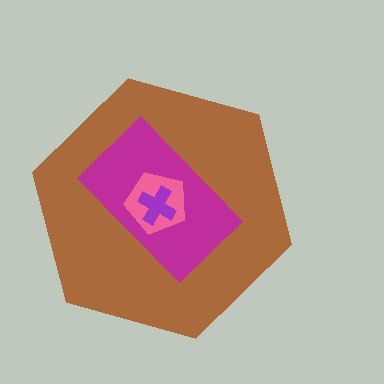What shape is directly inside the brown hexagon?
The magenta rectangle.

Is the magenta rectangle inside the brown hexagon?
Yes.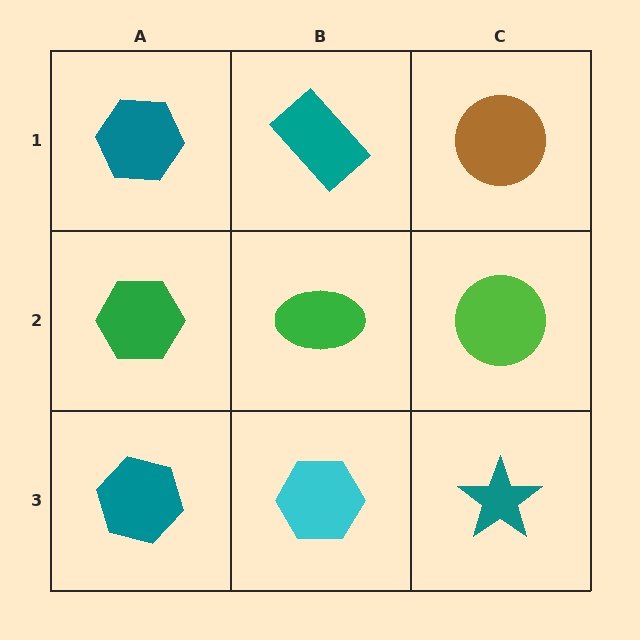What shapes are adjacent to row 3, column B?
A green ellipse (row 2, column B), a teal hexagon (row 3, column A), a teal star (row 3, column C).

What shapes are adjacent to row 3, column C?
A lime circle (row 2, column C), a cyan hexagon (row 3, column B).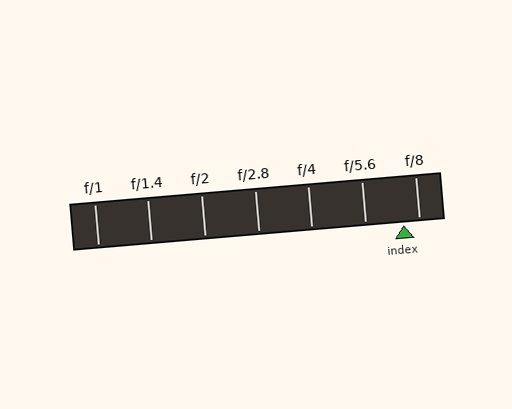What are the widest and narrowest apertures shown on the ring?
The widest aperture shown is f/1 and the narrowest is f/8.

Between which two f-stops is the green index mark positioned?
The index mark is between f/5.6 and f/8.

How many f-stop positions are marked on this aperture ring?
There are 7 f-stop positions marked.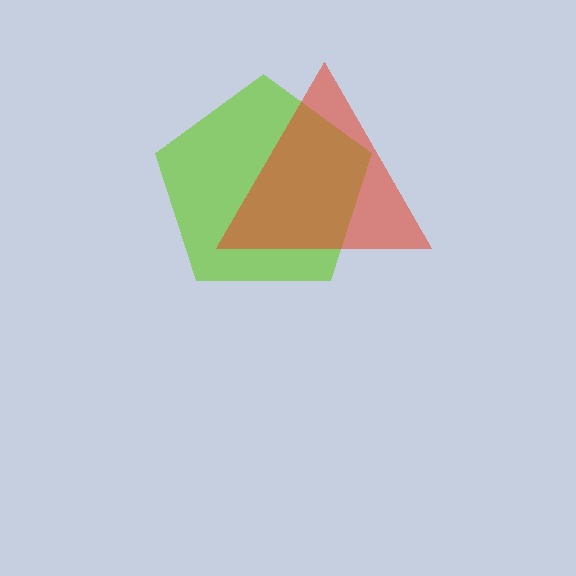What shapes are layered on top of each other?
The layered shapes are: a lime pentagon, a red triangle.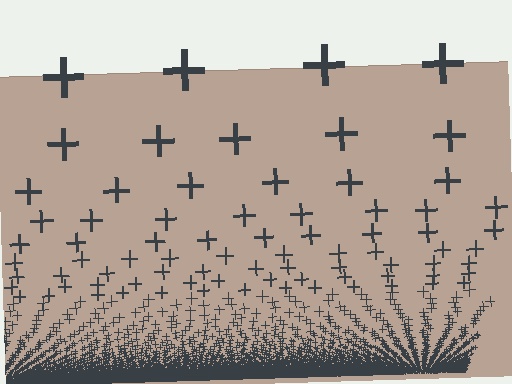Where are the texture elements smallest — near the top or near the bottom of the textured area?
Near the bottom.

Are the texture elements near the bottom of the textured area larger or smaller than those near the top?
Smaller. The gradient is inverted — elements near the bottom are smaller and denser.